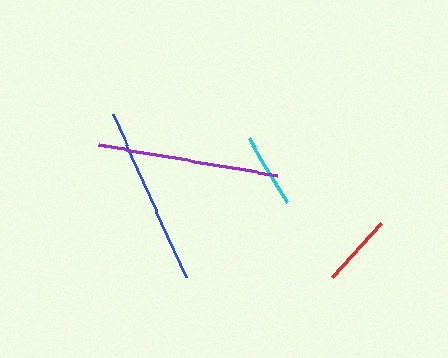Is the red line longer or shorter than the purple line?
The purple line is longer than the red line.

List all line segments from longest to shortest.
From longest to shortest: purple, blue, cyan, red.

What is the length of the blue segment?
The blue segment is approximately 179 pixels long.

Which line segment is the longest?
The purple line is the longest at approximately 181 pixels.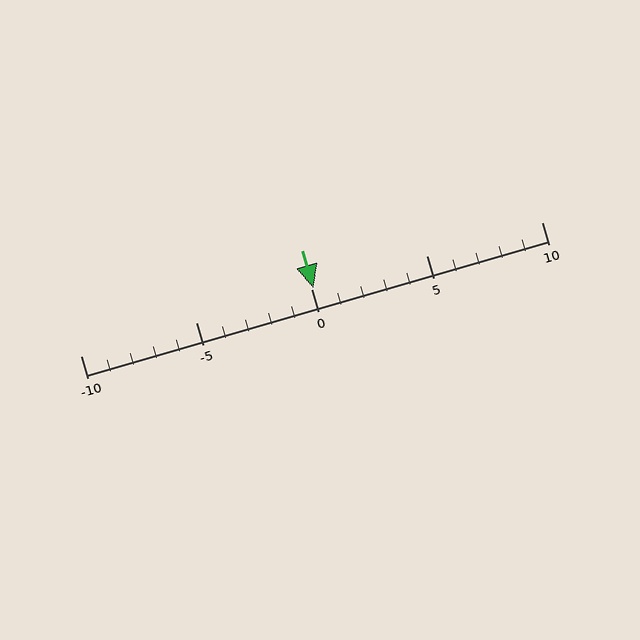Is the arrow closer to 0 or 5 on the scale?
The arrow is closer to 0.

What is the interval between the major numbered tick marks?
The major tick marks are spaced 5 units apart.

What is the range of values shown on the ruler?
The ruler shows values from -10 to 10.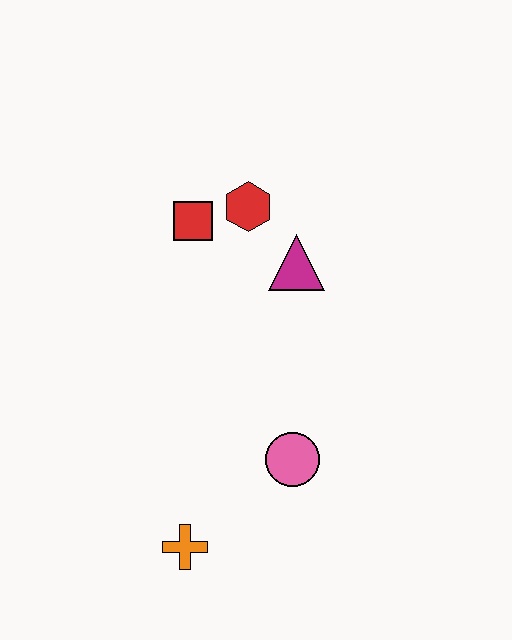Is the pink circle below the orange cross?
No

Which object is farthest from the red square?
The orange cross is farthest from the red square.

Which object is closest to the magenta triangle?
The red hexagon is closest to the magenta triangle.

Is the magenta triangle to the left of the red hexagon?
No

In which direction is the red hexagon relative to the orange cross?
The red hexagon is above the orange cross.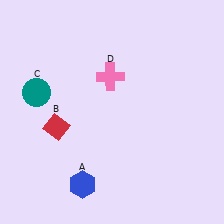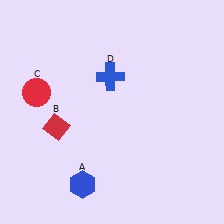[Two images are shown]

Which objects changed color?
C changed from teal to red. D changed from pink to blue.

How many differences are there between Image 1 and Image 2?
There are 2 differences between the two images.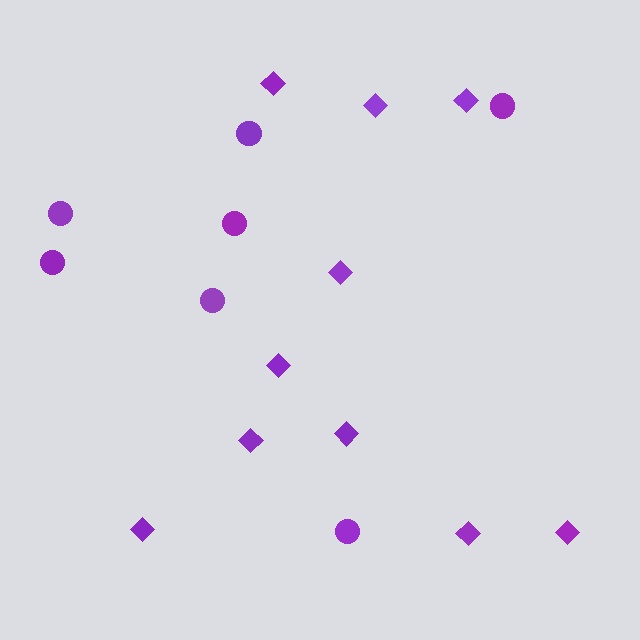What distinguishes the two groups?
There are 2 groups: one group of diamonds (10) and one group of circles (7).